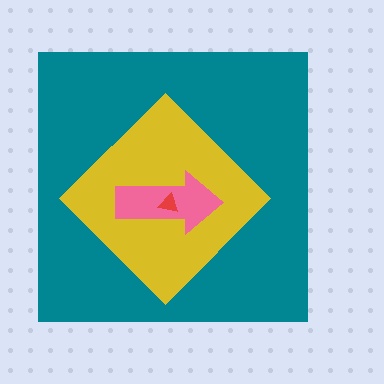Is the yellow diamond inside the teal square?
Yes.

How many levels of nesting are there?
4.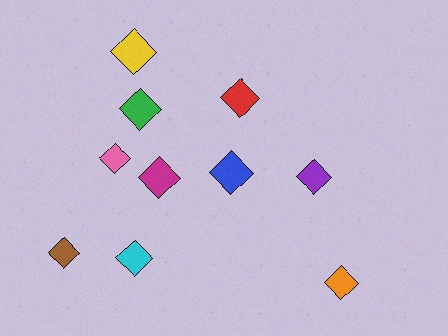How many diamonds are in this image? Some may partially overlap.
There are 10 diamonds.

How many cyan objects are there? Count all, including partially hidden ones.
There is 1 cyan object.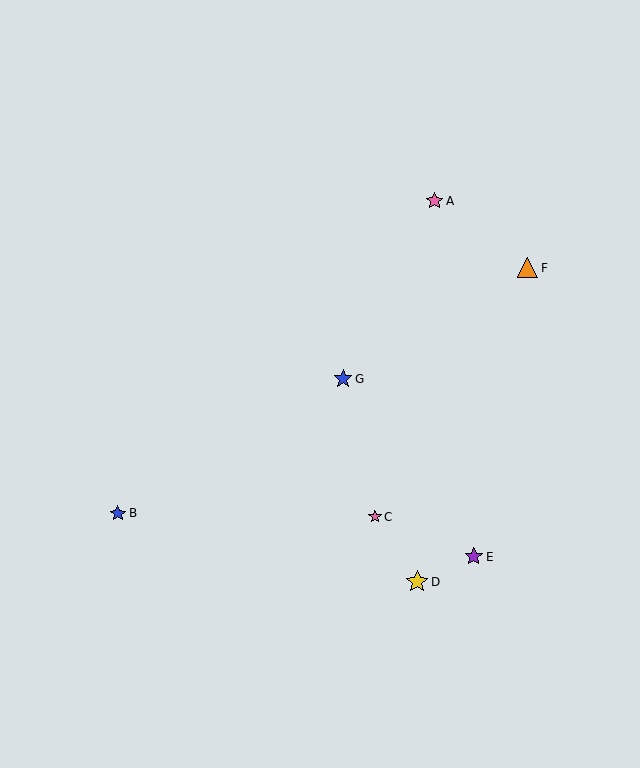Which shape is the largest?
The yellow star (labeled D) is the largest.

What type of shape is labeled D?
Shape D is a yellow star.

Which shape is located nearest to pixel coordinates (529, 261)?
The orange triangle (labeled F) at (528, 268) is nearest to that location.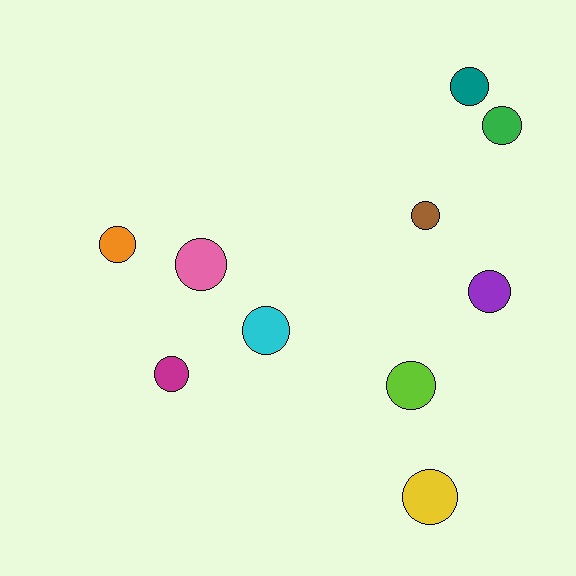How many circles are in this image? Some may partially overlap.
There are 10 circles.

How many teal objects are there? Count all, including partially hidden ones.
There is 1 teal object.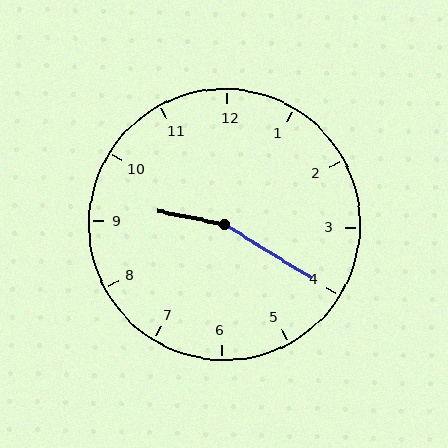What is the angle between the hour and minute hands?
Approximately 160 degrees.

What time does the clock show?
9:20.